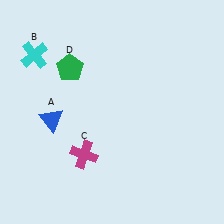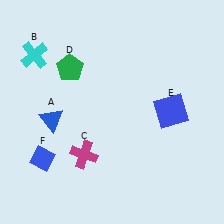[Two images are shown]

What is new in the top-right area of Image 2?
A blue square (E) was added in the top-right area of Image 2.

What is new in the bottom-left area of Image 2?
A blue diamond (F) was added in the bottom-left area of Image 2.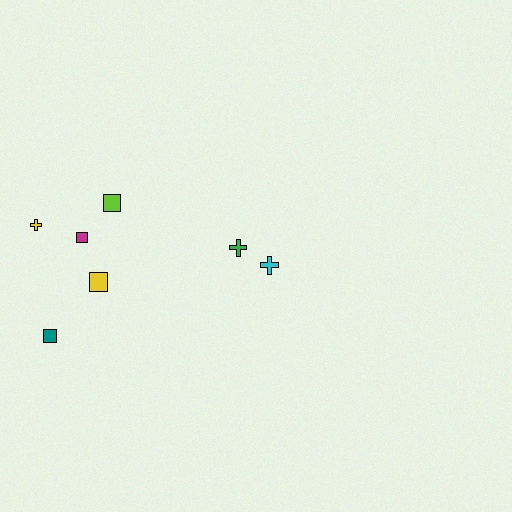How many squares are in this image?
There are 4 squares.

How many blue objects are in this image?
There are no blue objects.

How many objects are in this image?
There are 7 objects.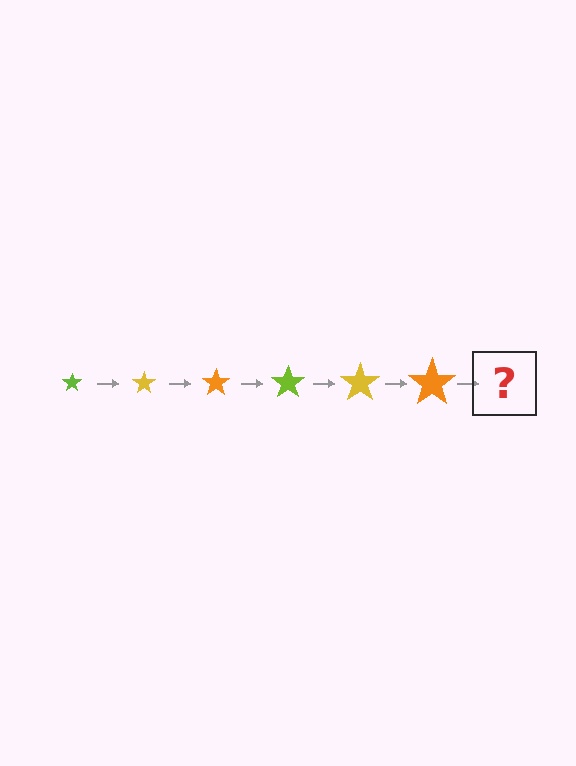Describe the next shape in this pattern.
It should be a lime star, larger than the previous one.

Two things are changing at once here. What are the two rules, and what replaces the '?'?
The two rules are that the star grows larger each step and the color cycles through lime, yellow, and orange. The '?' should be a lime star, larger than the previous one.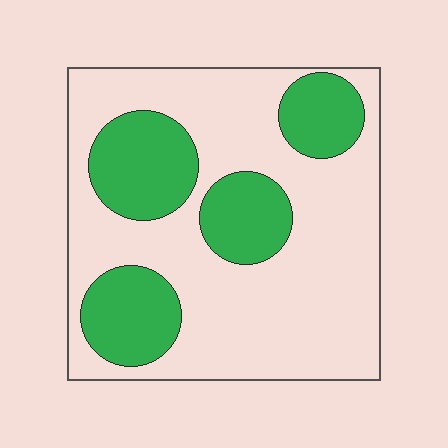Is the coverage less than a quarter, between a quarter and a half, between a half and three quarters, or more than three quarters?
Between a quarter and a half.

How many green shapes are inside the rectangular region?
4.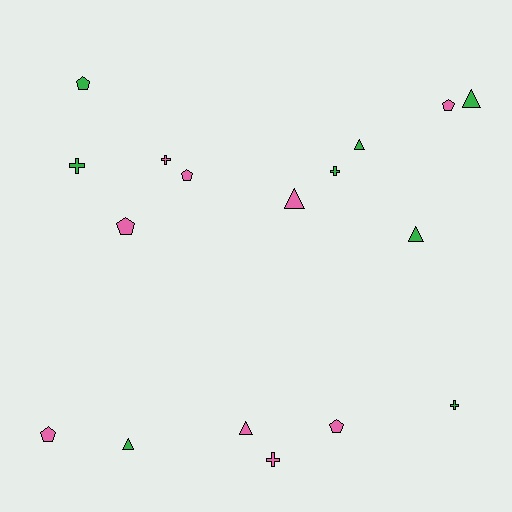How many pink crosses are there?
There are 2 pink crosses.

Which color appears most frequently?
Pink, with 9 objects.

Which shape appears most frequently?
Pentagon, with 6 objects.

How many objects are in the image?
There are 17 objects.